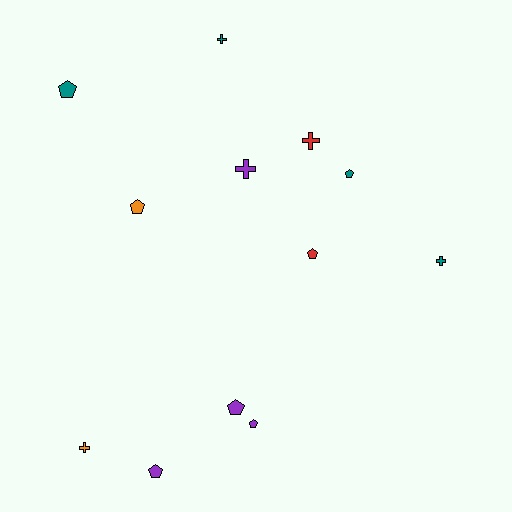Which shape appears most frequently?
Pentagon, with 7 objects.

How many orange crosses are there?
There is 1 orange cross.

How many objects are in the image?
There are 12 objects.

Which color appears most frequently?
Purple, with 4 objects.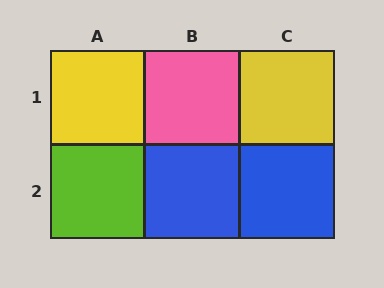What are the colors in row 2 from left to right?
Lime, blue, blue.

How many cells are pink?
1 cell is pink.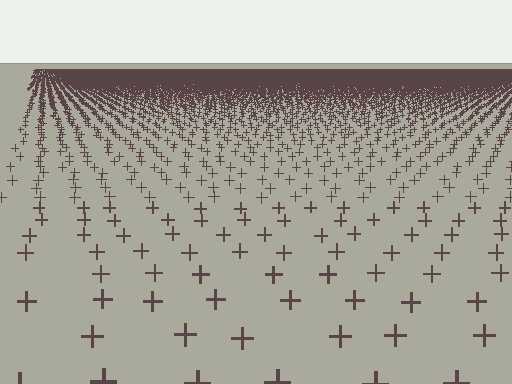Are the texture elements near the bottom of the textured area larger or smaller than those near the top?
Larger. Near the bottom, elements are closer to the viewer and appear at a bigger on-screen size.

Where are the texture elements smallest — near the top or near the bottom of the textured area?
Near the top.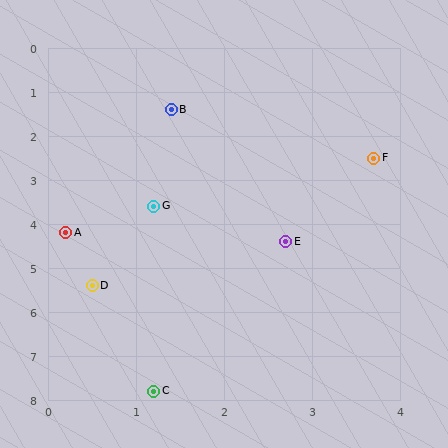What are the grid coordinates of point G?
Point G is at approximately (1.2, 3.6).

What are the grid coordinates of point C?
Point C is at approximately (1.2, 7.8).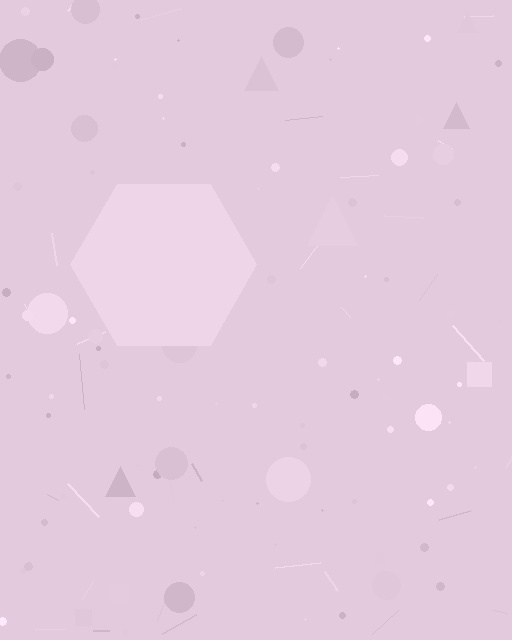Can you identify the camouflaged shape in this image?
The camouflaged shape is a hexagon.